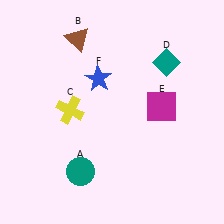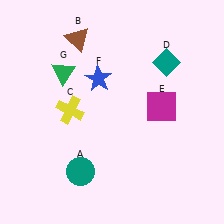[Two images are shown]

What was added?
A green triangle (G) was added in Image 2.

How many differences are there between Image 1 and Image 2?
There is 1 difference between the two images.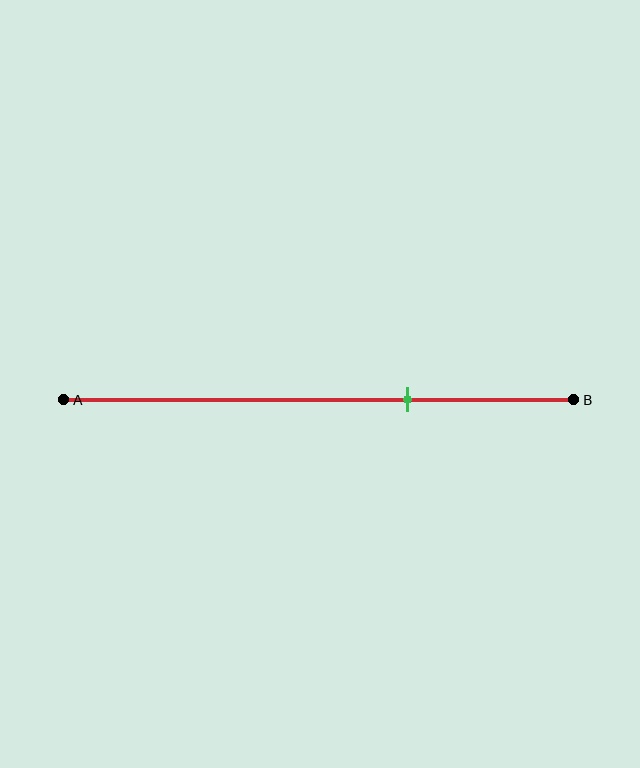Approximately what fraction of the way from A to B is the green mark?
The green mark is approximately 65% of the way from A to B.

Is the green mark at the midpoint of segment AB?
No, the mark is at about 65% from A, not at the 50% midpoint.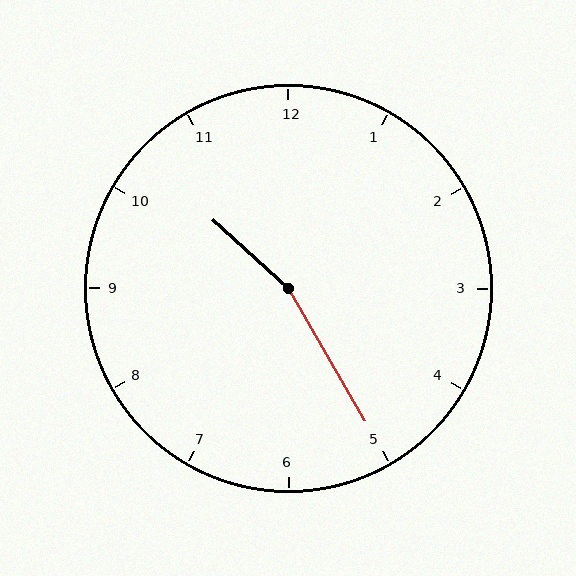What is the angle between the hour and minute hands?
Approximately 162 degrees.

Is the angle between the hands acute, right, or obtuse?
It is obtuse.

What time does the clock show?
10:25.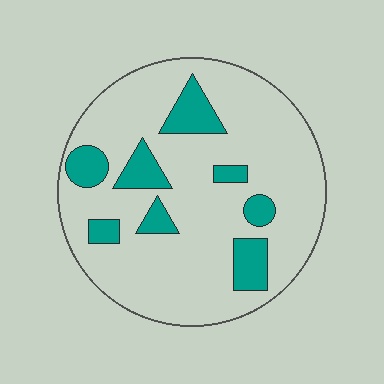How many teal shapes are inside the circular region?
8.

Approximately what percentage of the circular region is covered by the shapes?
Approximately 20%.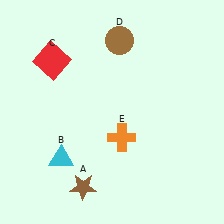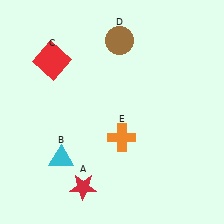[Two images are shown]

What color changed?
The star (A) changed from brown in Image 1 to red in Image 2.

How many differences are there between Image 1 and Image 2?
There is 1 difference between the two images.